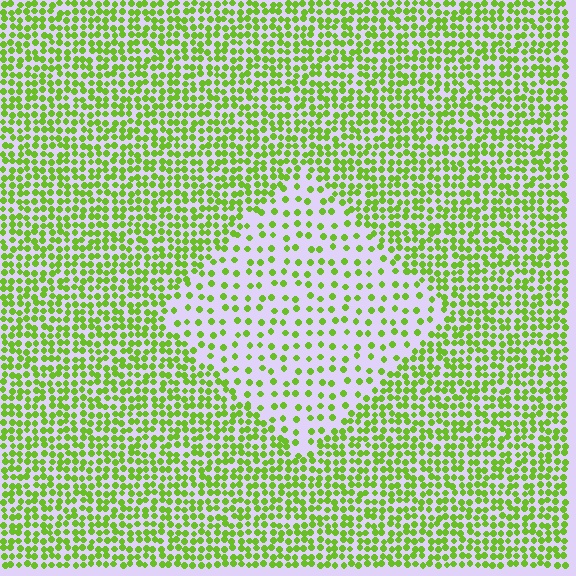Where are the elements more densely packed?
The elements are more densely packed outside the diamond boundary.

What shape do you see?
I see a diamond.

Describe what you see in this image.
The image contains small lime elements arranged at two different densities. A diamond-shaped region is visible where the elements are less densely packed than the surrounding area.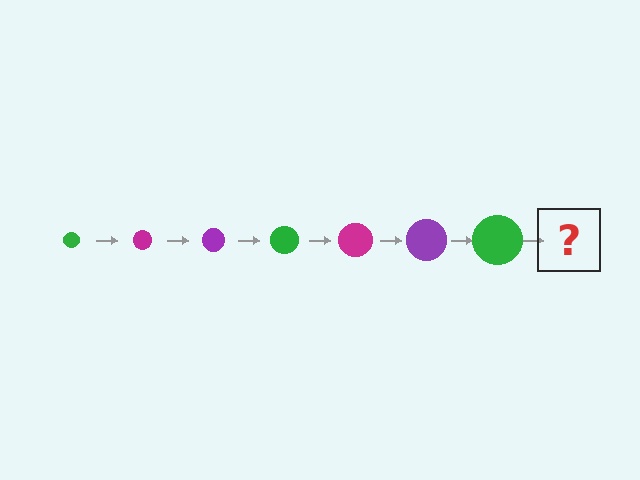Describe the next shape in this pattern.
It should be a magenta circle, larger than the previous one.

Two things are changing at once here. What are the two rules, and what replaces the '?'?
The two rules are that the circle grows larger each step and the color cycles through green, magenta, and purple. The '?' should be a magenta circle, larger than the previous one.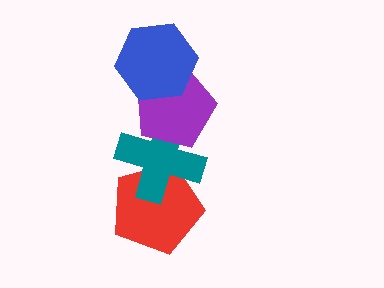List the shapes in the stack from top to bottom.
From top to bottom: the blue hexagon, the purple pentagon, the teal cross, the red pentagon.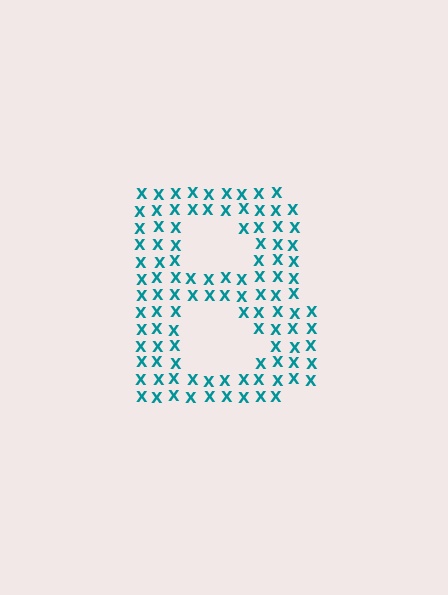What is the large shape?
The large shape is the letter B.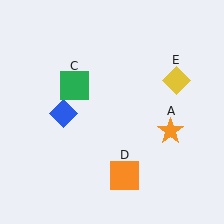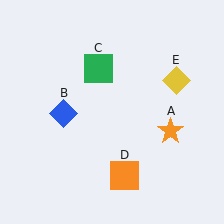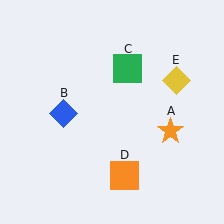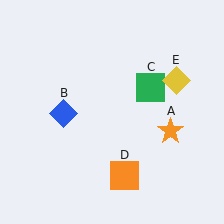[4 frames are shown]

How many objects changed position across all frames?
1 object changed position: green square (object C).